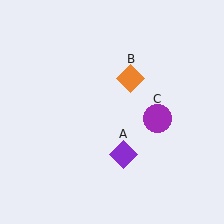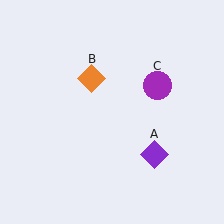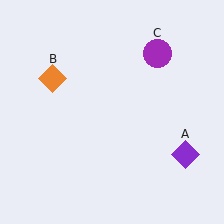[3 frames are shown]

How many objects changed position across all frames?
3 objects changed position: purple diamond (object A), orange diamond (object B), purple circle (object C).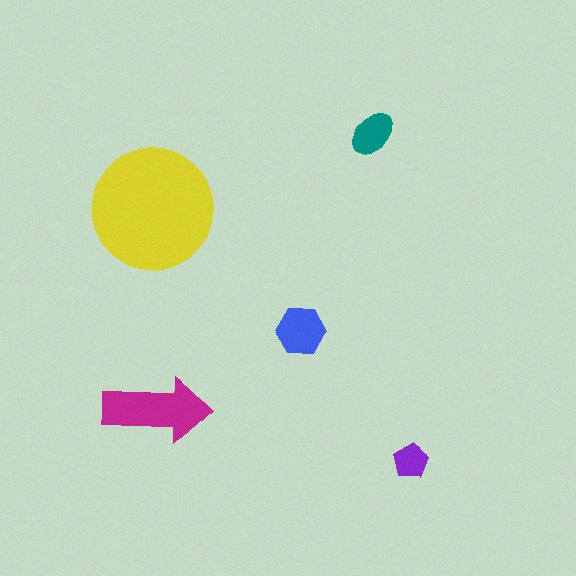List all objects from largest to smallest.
The yellow circle, the magenta arrow, the blue hexagon, the teal ellipse, the purple pentagon.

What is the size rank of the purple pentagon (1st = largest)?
5th.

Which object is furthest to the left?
The yellow circle is leftmost.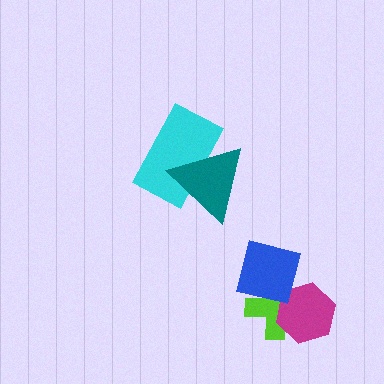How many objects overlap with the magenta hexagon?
2 objects overlap with the magenta hexagon.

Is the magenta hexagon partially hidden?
Yes, it is partially covered by another shape.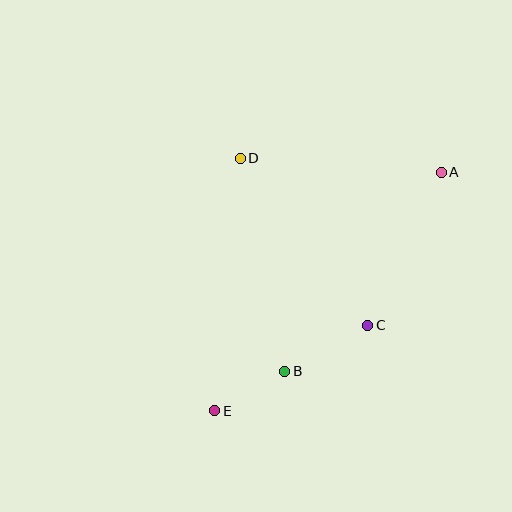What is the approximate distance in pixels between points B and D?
The distance between B and D is approximately 218 pixels.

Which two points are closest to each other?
Points B and E are closest to each other.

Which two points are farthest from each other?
Points A and E are farthest from each other.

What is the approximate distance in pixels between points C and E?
The distance between C and E is approximately 175 pixels.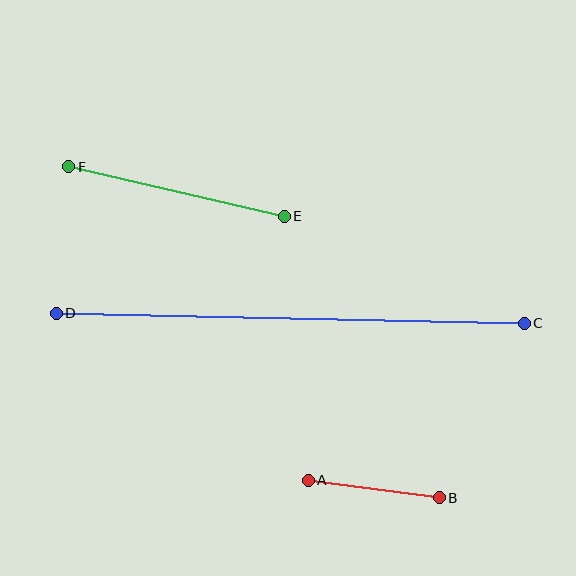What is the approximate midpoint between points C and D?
The midpoint is at approximately (290, 318) pixels.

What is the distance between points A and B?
The distance is approximately 132 pixels.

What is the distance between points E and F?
The distance is approximately 221 pixels.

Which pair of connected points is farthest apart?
Points C and D are farthest apart.